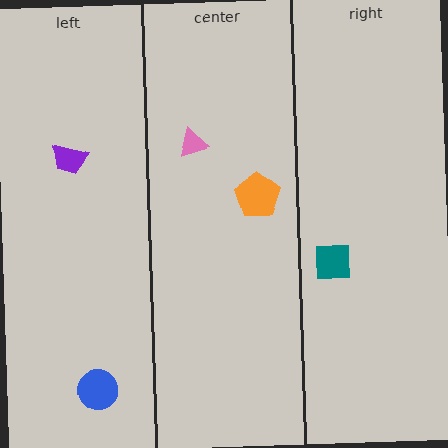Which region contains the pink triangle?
The center region.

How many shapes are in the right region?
1.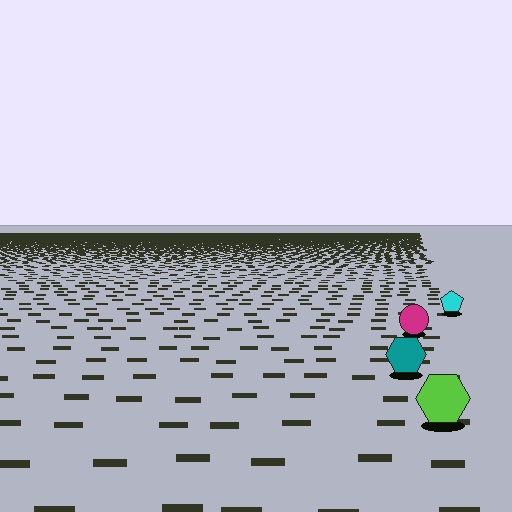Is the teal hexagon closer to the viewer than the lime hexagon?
No. The lime hexagon is closer — you can tell from the texture gradient: the ground texture is coarser near it.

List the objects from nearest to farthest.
From nearest to farthest: the lime hexagon, the teal hexagon, the magenta circle, the cyan pentagon.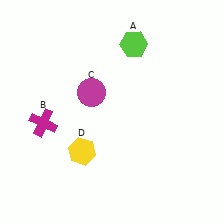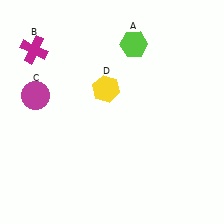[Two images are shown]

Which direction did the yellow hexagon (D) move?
The yellow hexagon (D) moved up.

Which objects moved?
The objects that moved are: the magenta cross (B), the magenta circle (C), the yellow hexagon (D).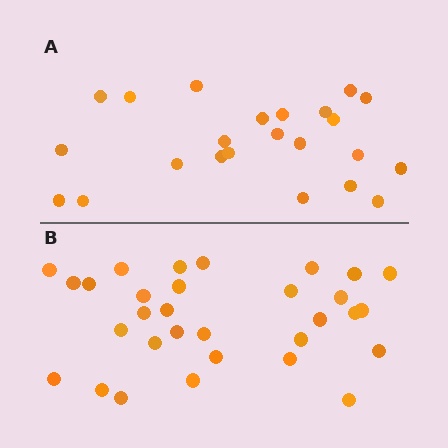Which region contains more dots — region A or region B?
Region B (the bottom region) has more dots.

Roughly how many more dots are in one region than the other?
Region B has roughly 8 or so more dots than region A.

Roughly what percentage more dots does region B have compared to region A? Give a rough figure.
About 35% more.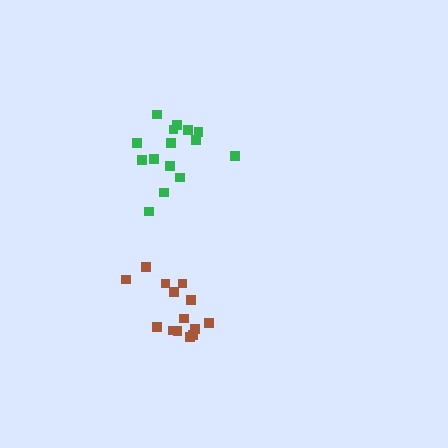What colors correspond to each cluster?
The clusters are colored: brown, green.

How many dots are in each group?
Group 1: 14 dots, Group 2: 15 dots (29 total).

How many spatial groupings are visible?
There are 2 spatial groupings.